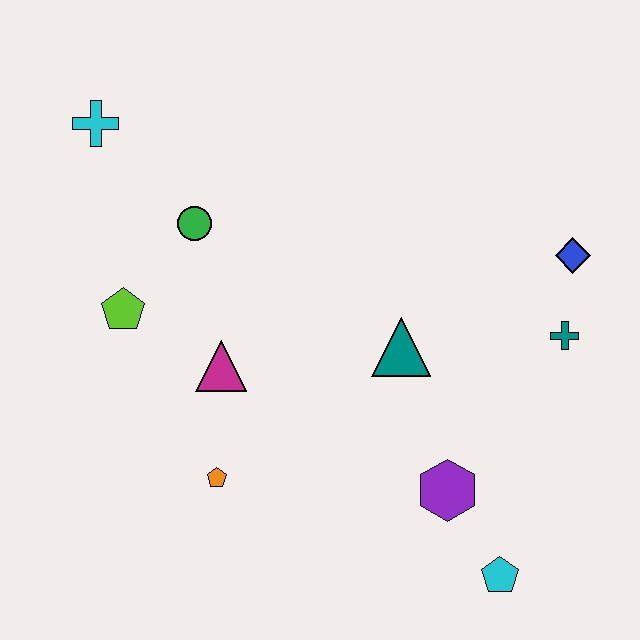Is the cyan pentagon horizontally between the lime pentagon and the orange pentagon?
No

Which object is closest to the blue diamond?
The teal cross is closest to the blue diamond.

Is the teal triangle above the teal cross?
No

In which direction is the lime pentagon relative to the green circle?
The lime pentagon is below the green circle.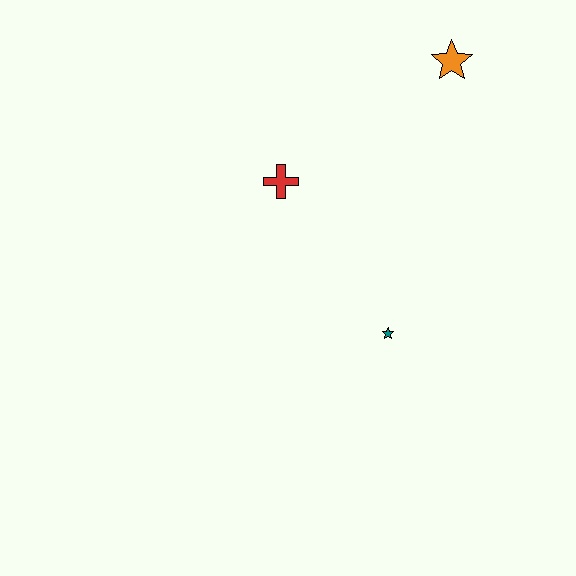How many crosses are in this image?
There is 1 cross.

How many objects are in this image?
There are 3 objects.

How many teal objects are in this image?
There is 1 teal object.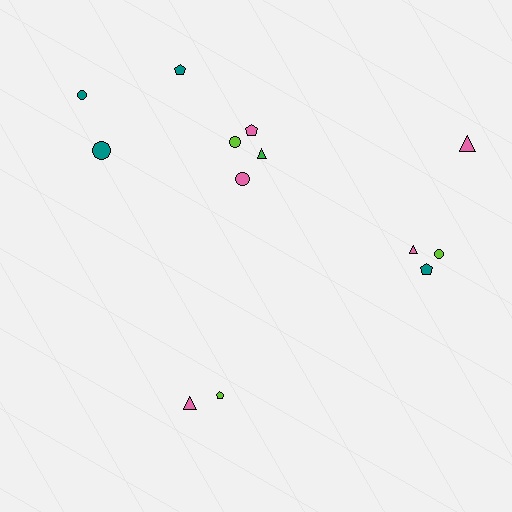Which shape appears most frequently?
Circle, with 5 objects.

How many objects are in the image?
There are 13 objects.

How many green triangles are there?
There is 1 green triangle.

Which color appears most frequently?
Pink, with 5 objects.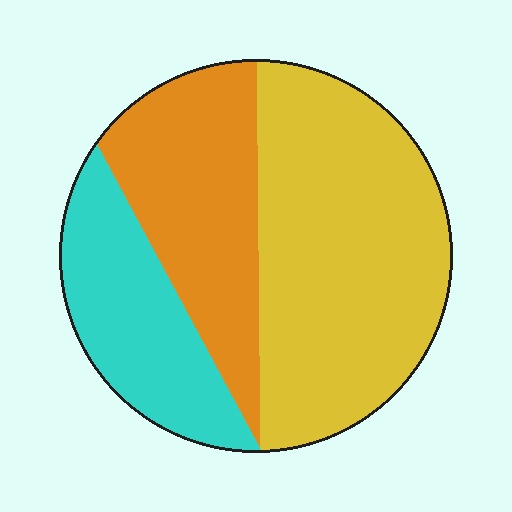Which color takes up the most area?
Yellow, at roughly 50%.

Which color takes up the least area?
Cyan, at roughly 25%.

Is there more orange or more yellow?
Yellow.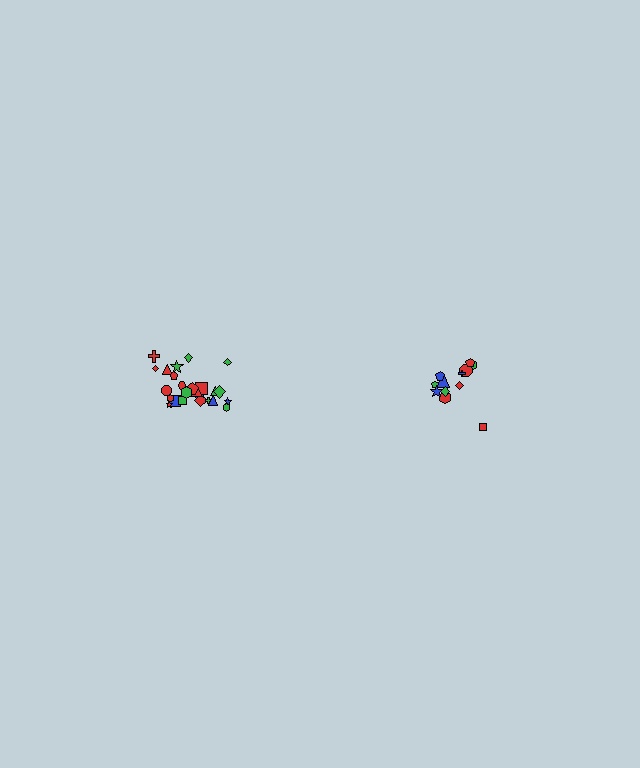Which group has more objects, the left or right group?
The left group.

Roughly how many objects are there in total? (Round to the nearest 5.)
Roughly 35 objects in total.